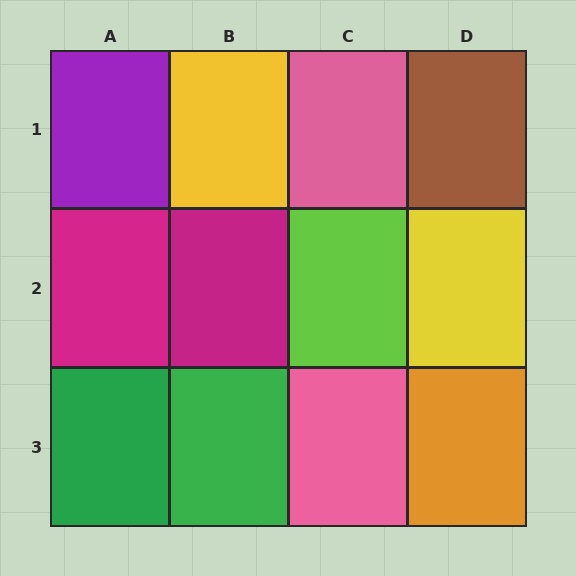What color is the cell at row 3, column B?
Green.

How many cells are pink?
2 cells are pink.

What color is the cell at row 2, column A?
Magenta.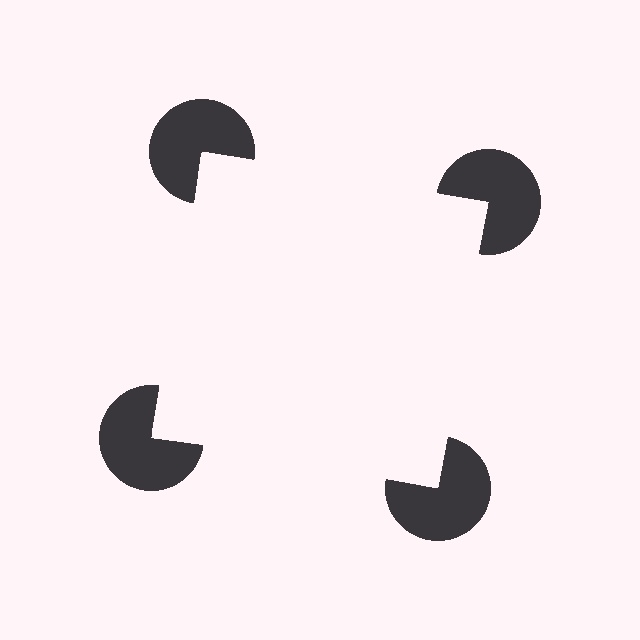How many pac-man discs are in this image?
There are 4 — one at each vertex of the illusory square.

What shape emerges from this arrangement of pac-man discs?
An illusory square — its edges are inferred from the aligned wedge cuts in the pac-man discs, not physically drawn.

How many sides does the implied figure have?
4 sides.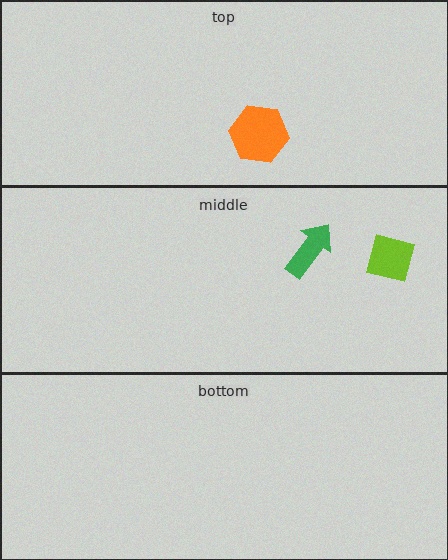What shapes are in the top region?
The orange hexagon.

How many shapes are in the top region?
1.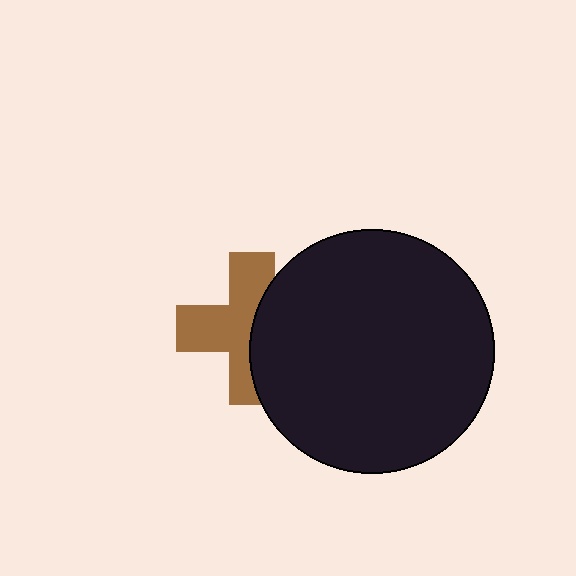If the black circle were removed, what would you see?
You would see the complete brown cross.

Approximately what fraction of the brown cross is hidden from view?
Roughly 42% of the brown cross is hidden behind the black circle.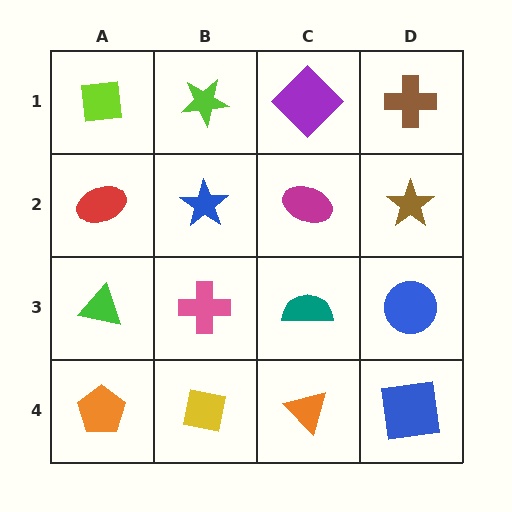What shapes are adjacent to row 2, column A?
A lime square (row 1, column A), a green triangle (row 3, column A), a blue star (row 2, column B).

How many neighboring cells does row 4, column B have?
3.